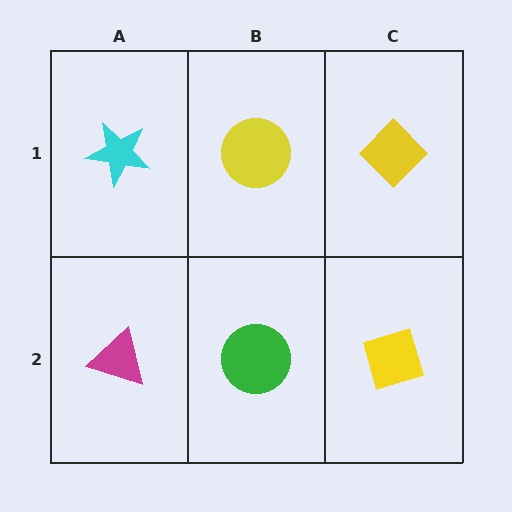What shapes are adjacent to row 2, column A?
A cyan star (row 1, column A), a green circle (row 2, column B).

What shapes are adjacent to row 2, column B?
A yellow circle (row 1, column B), a magenta triangle (row 2, column A), a yellow diamond (row 2, column C).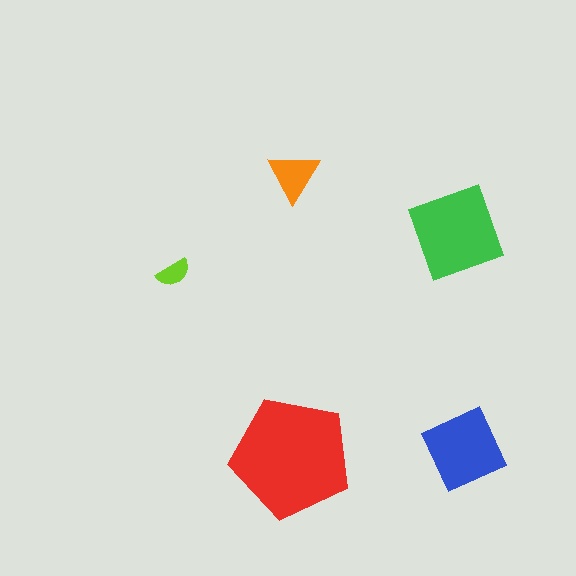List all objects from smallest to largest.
The lime semicircle, the orange triangle, the blue diamond, the green square, the red pentagon.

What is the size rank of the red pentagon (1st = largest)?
1st.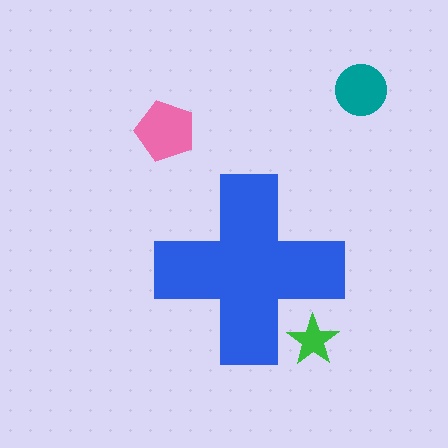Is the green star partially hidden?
Yes, the green star is partially hidden behind the blue cross.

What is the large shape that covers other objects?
A blue cross.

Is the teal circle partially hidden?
No, the teal circle is fully visible.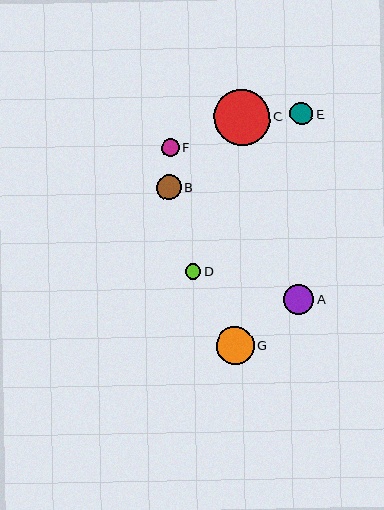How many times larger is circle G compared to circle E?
Circle G is approximately 1.7 times the size of circle E.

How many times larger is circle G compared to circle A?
Circle G is approximately 1.2 times the size of circle A.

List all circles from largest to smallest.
From largest to smallest: C, G, A, B, E, F, D.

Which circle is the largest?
Circle C is the largest with a size of approximately 56 pixels.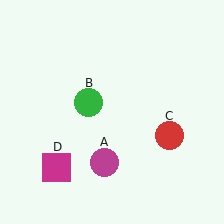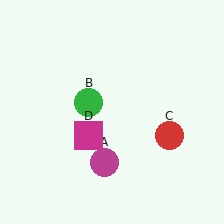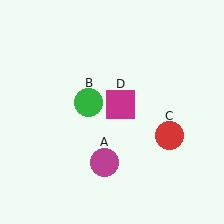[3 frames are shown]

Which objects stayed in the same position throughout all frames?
Magenta circle (object A) and green circle (object B) and red circle (object C) remained stationary.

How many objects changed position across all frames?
1 object changed position: magenta square (object D).